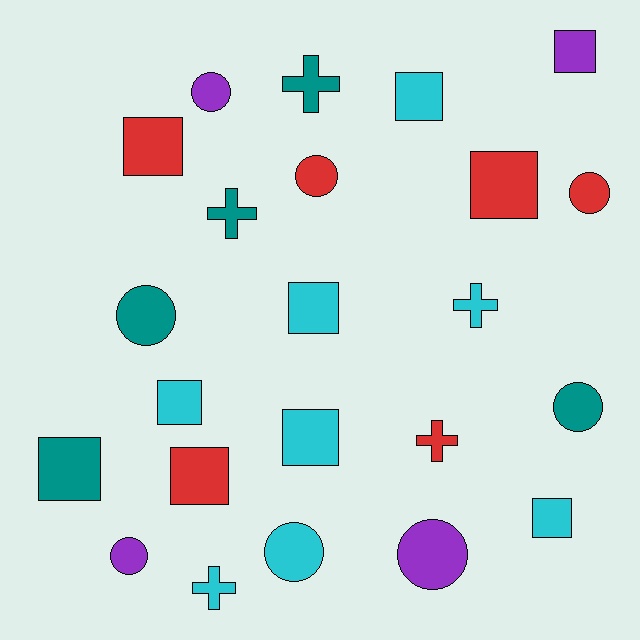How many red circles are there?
There are 2 red circles.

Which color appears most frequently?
Cyan, with 8 objects.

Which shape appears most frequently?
Square, with 10 objects.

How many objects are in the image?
There are 23 objects.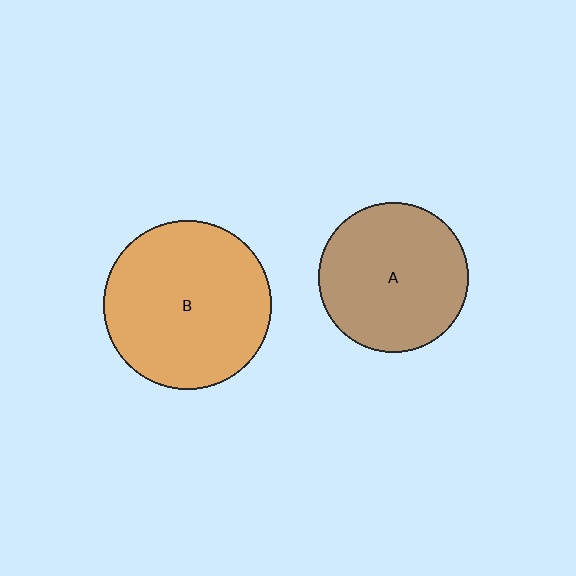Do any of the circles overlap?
No, none of the circles overlap.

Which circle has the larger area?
Circle B (orange).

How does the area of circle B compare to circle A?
Approximately 1.3 times.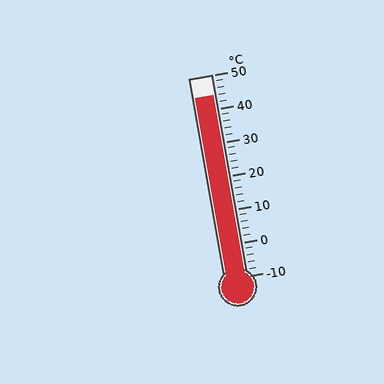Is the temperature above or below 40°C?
The temperature is above 40°C.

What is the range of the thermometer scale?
The thermometer scale ranges from -10°C to 50°C.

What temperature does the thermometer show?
The thermometer shows approximately 44°C.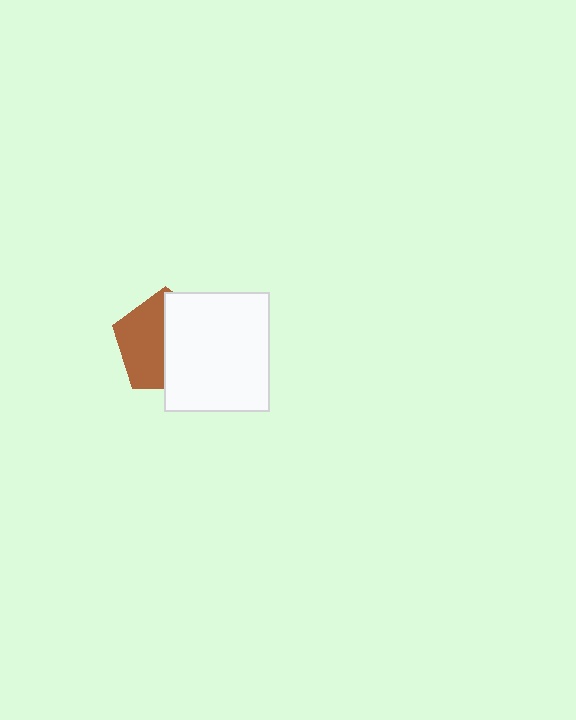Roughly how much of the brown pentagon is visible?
About half of it is visible (roughly 48%).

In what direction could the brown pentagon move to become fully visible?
The brown pentagon could move left. That would shift it out from behind the white rectangle entirely.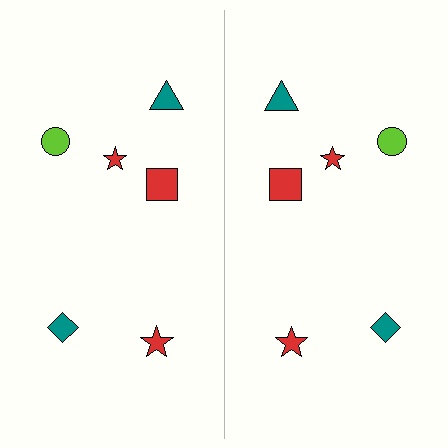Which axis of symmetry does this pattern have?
The pattern has a vertical axis of symmetry running through the center of the image.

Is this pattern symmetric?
Yes, this pattern has bilateral (reflection) symmetry.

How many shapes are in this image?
There are 12 shapes in this image.